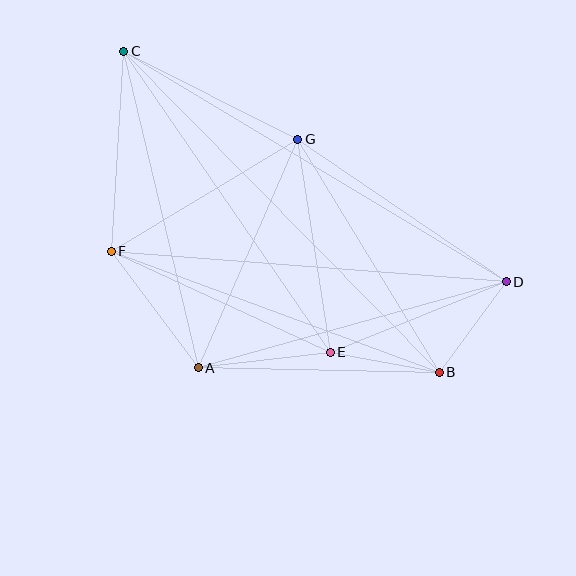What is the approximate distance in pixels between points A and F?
The distance between A and F is approximately 145 pixels.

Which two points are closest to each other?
Points B and E are closest to each other.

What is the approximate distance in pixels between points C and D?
The distance between C and D is approximately 447 pixels.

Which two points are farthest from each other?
Points B and C are farthest from each other.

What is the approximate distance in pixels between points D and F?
The distance between D and F is approximately 396 pixels.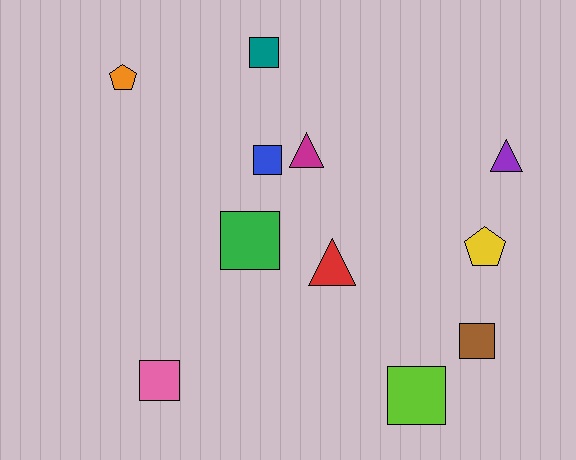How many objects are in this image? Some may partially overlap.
There are 11 objects.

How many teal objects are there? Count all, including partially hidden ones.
There is 1 teal object.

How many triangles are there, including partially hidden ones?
There are 3 triangles.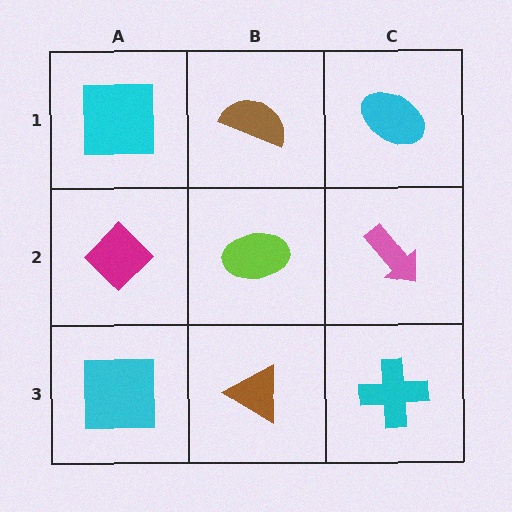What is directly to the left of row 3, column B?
A cyan square.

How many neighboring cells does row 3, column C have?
2.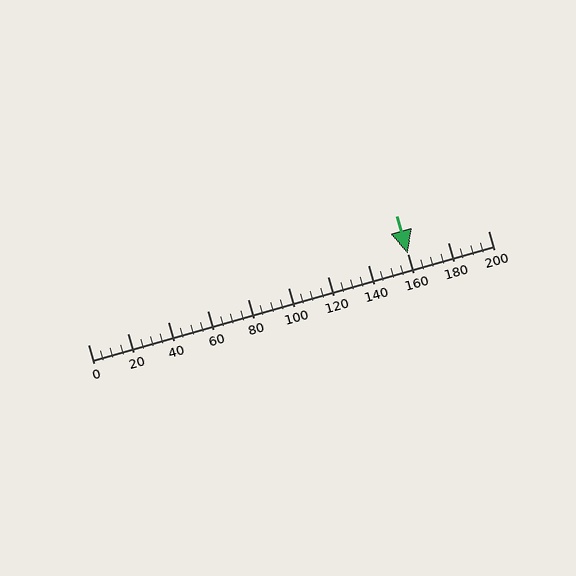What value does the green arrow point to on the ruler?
The green arrow points to approximately 160.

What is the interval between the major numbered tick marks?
The major tick marks are spaced 20 units apart.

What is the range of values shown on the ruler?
The ruler shows values from 0 to 200.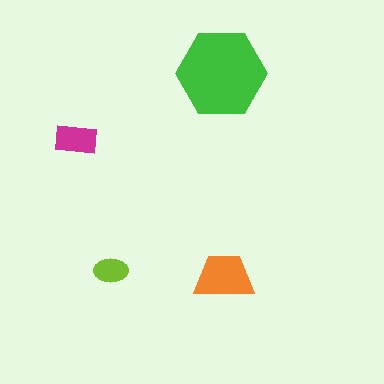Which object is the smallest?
The lime ellipse.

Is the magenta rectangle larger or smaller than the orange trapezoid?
Smaller.